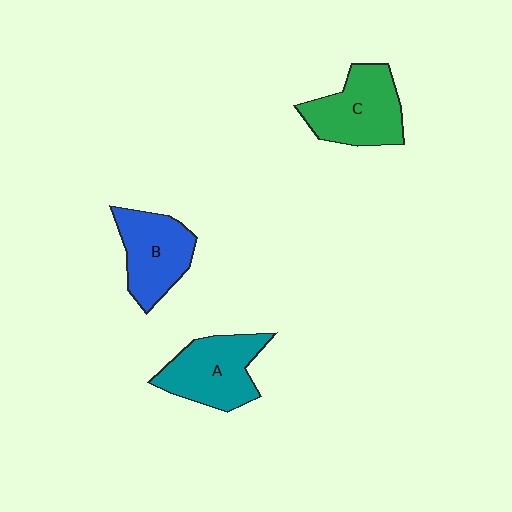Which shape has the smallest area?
Shape B (blue).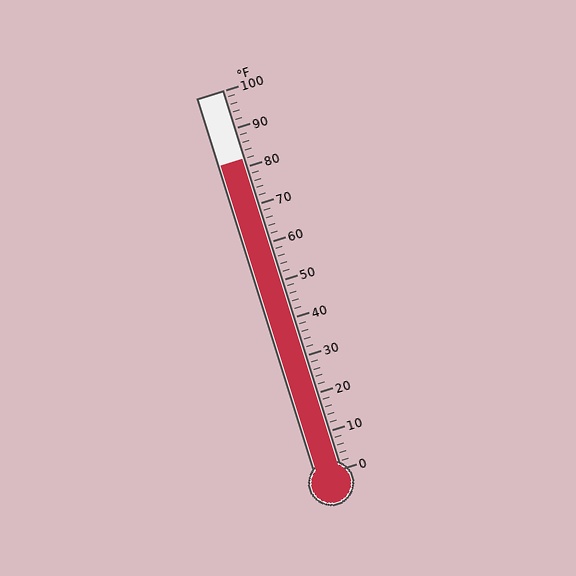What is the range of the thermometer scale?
The thermometer scale ranges from 0°F to 100°F.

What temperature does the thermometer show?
The thermometer shows approximately 82°F.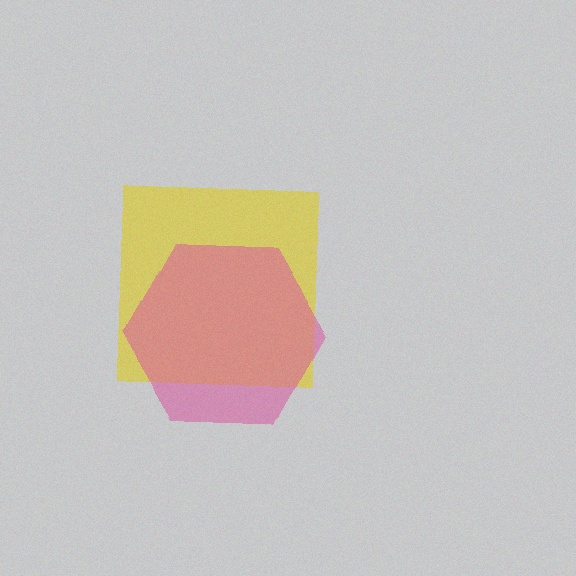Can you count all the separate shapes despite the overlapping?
Yes, there are 2 separate shapes.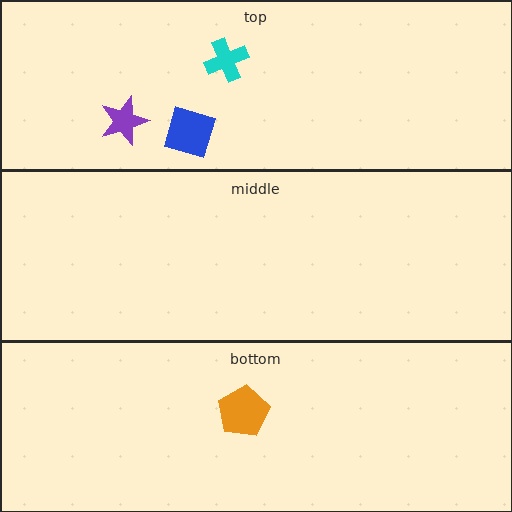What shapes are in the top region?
The cyan cross, the purple star, the blue diamond.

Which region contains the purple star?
The top region.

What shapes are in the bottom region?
The orange pentagon.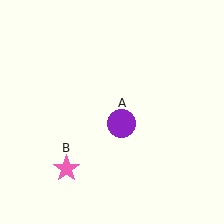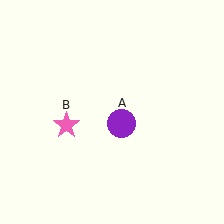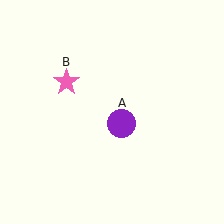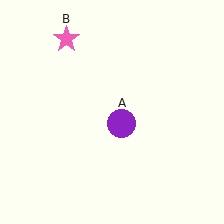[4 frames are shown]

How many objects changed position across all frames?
1 object changed position: pink star (object B).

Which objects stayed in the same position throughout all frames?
Purple circle (object A) remained stationary.